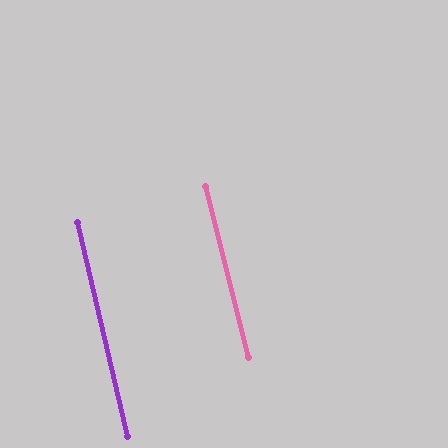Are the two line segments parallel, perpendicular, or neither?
Parallel — their directions differ by only 1.3°.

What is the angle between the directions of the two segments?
Approximately 1 degree.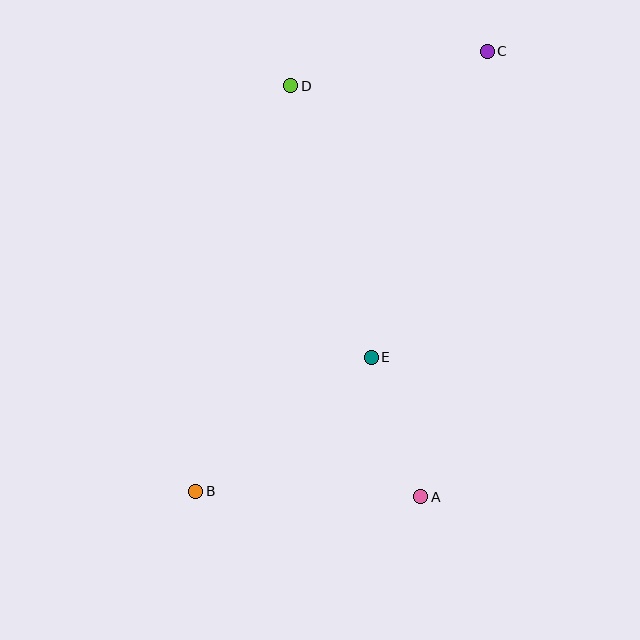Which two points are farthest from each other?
Points B and C are farthest from each other.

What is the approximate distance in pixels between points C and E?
The distance between C and E is approximately 327 pixels.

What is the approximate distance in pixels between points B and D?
The distance between B and D is approximately 416 pixels.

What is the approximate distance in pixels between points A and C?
The distance between A and C is approximately 451 pixels.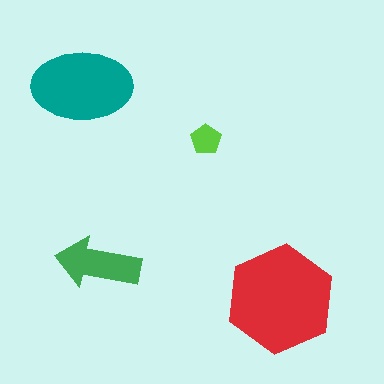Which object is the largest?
The red hexagon.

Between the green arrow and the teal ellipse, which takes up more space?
The teal ellipse.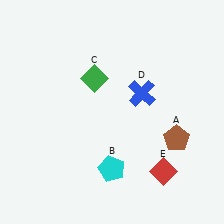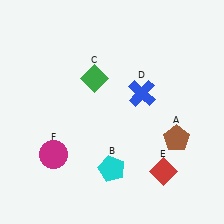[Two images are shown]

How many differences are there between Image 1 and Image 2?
There is 1 difference between the two images.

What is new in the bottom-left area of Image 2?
A magenta circle (F) was added in the bottom-left area of Image 2.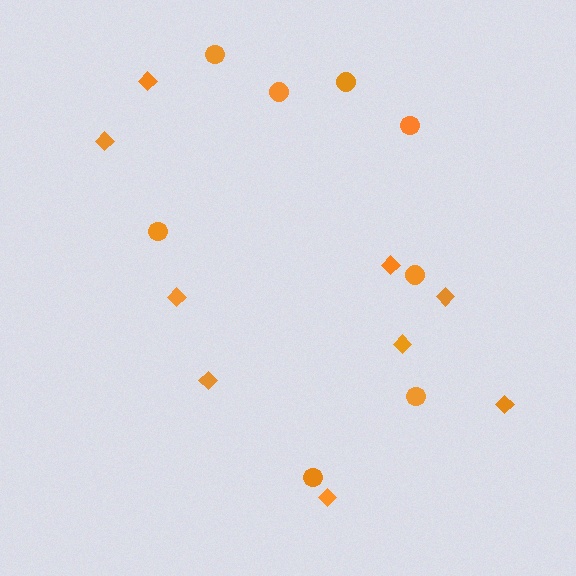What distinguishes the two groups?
There are 2 groups: one group of circles (8) and one group of diamonds (9).